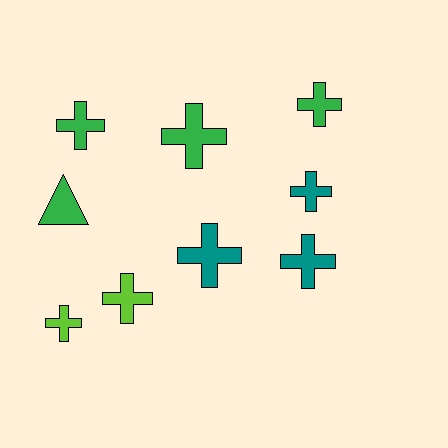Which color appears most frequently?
Green, with 4 objects.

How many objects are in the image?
There are 9 objects.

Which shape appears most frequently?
Cross, with 8 objects.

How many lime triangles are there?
There are no lime triangles.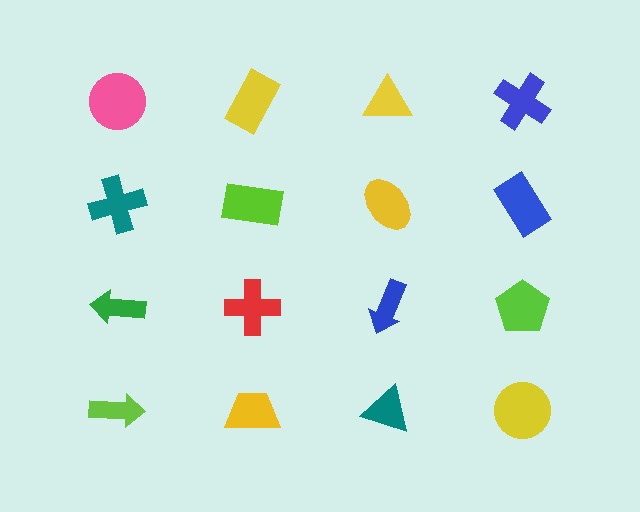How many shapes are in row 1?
4 shapes.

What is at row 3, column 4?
A lime pentagon.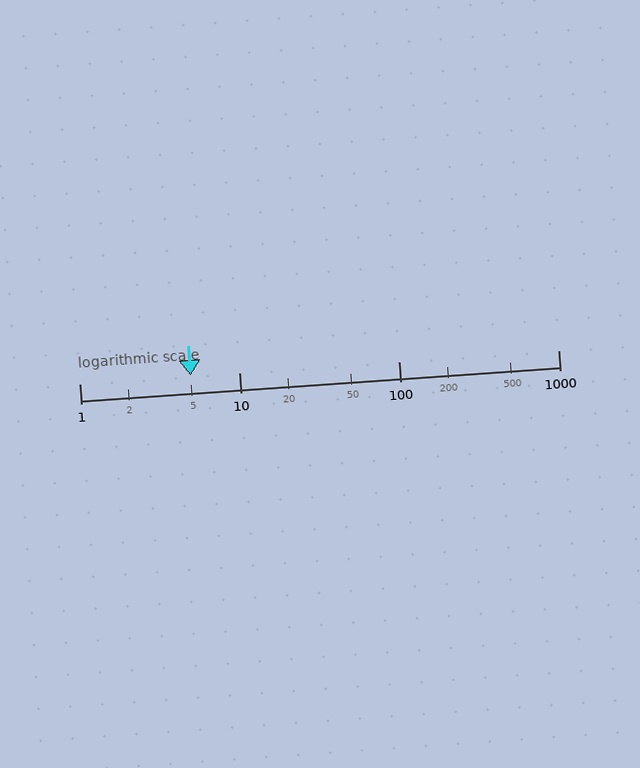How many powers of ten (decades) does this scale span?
The scale spans 3 decades, from 1 to 1000.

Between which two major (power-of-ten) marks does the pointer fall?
The pointer is between 1 and 10.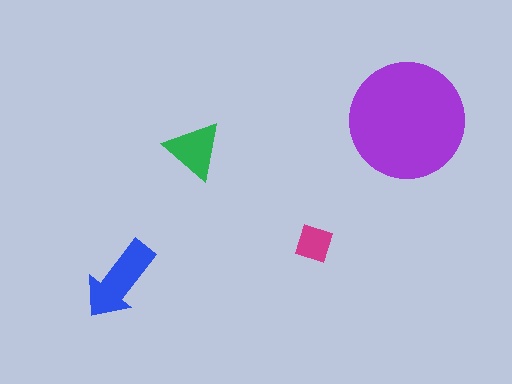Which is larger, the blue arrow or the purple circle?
The purple circle.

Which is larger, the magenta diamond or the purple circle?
The purple circle.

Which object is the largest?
The purple circle.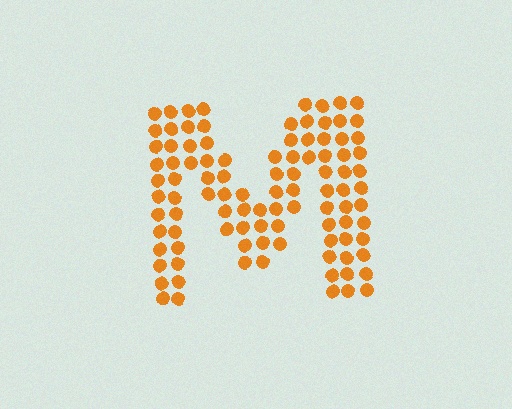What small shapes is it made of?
It is made of small circles.